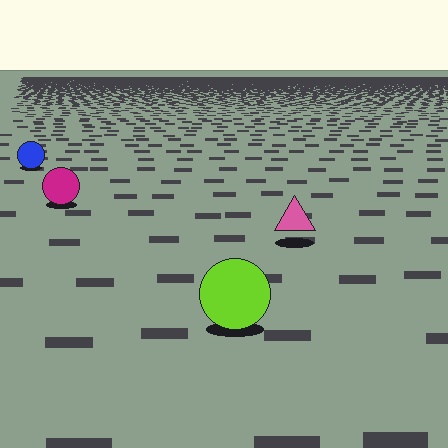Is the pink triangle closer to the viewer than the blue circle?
Yes. The pink triangle is closer — you can tell from the texture gradient: the ground texture is coarser near it.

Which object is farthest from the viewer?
The blue circle is farthest from the viewer. It appears smaller and the ground texture around it is denser.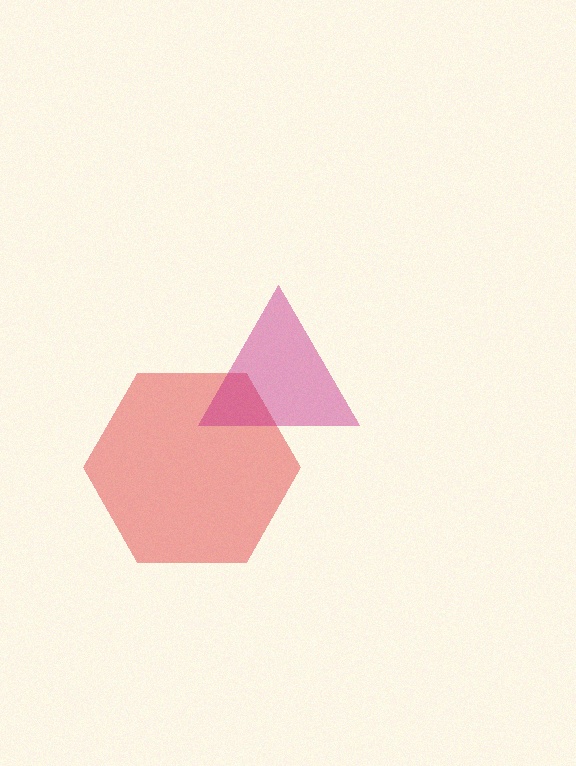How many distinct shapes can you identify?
There are 2 distinct shapes: a red hexagon, a magenta triangle.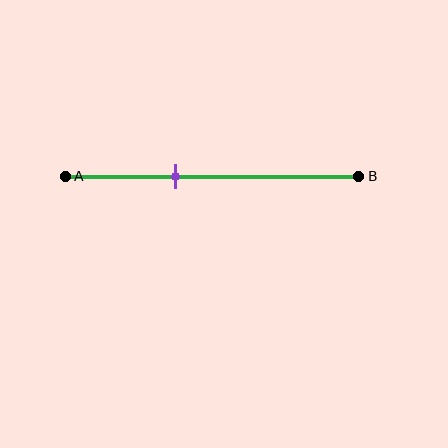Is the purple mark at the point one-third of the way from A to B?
No, the mark is at about 40% from A, not at the 33% one-third point.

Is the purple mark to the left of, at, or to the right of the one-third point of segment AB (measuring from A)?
The purple mark is to the right of the one-third point of segment AB.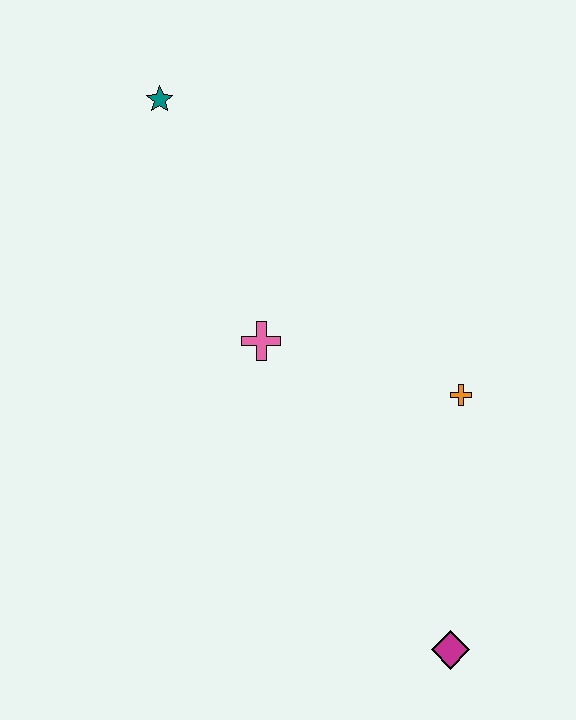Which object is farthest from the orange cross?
The teal star is farthest from the orange cross.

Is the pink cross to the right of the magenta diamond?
No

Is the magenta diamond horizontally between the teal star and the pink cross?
No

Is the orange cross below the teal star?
Yes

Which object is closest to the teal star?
The pink cross is closest to the teal star.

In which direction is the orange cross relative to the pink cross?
The orange cross is to the right of the pink cross.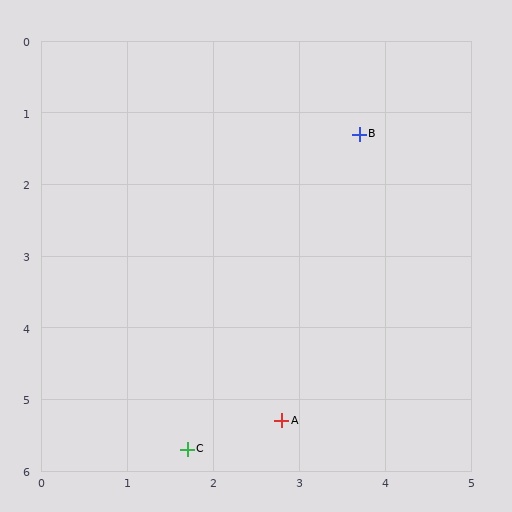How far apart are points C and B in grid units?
Points C and B are about 4.8 grid units apart.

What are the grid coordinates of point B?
Point B is at approximately (3.7, 1.3).